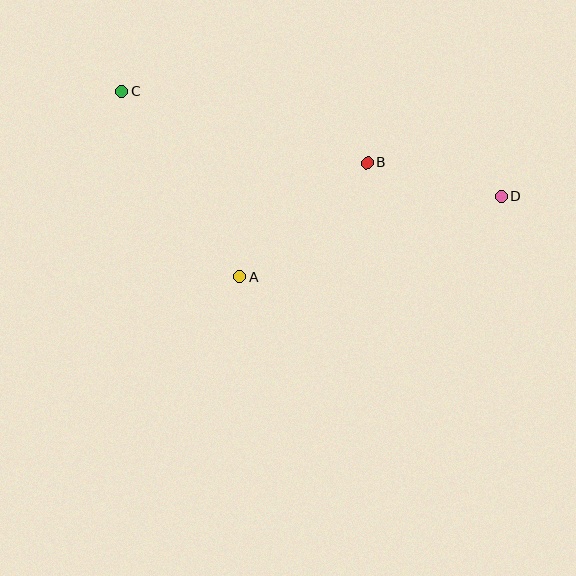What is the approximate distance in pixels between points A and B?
The distance between A and B is approximately 171 pixels.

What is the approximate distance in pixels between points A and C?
The distance between A and C is approximately 219 pixels.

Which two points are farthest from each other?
Points C and D are farthest from each other.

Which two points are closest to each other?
Points B and D are closest to each other.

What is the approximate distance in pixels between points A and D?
The distance between A and D is approximately 274 pixels.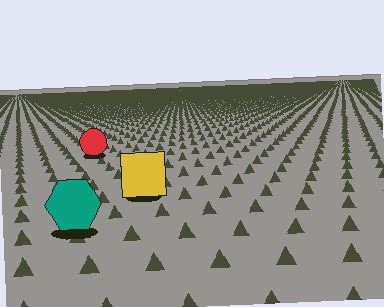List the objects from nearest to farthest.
From nearest to farthest: the teal hexagon, the yellow square, the red circle.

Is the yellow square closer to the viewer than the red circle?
Yes. The yellow square is closer — you can tell from the texture gradient: the ground texture is coarser near it.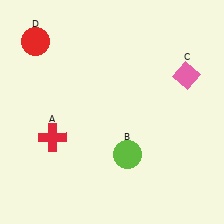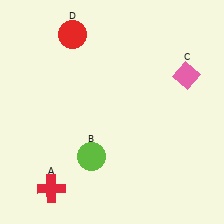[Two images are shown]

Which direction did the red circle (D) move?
The red circle (D) moved right.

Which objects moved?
The objects that moved are: the red cross (A), the lime circle (B), the red circle (D).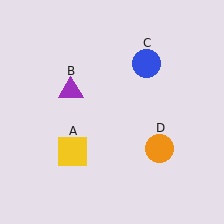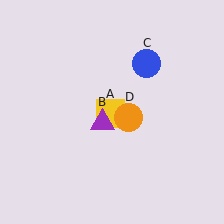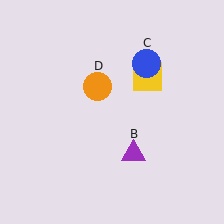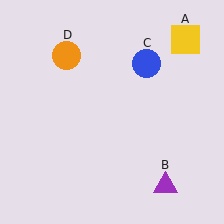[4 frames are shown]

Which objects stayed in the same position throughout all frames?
Blue circle (object C) remained stationary.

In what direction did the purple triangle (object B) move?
The purple triangle (object B) moved down and to the right.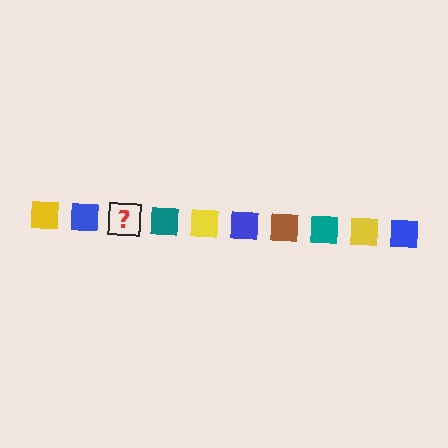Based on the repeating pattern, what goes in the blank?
The blank should be a brown square.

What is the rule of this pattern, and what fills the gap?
The rule is that the pattern cycles through yellow, blue, brown, teal squares. The gap should be filled with a brown square.